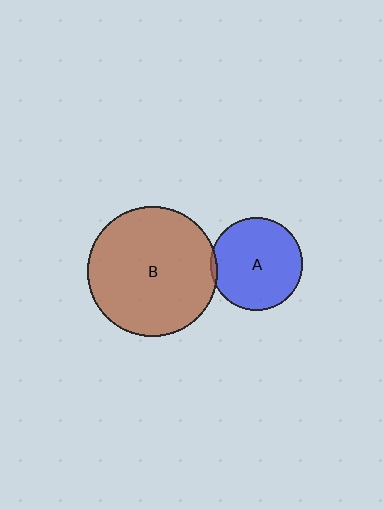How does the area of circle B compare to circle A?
Approximately 1.9 times.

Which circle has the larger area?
Circle B (brown).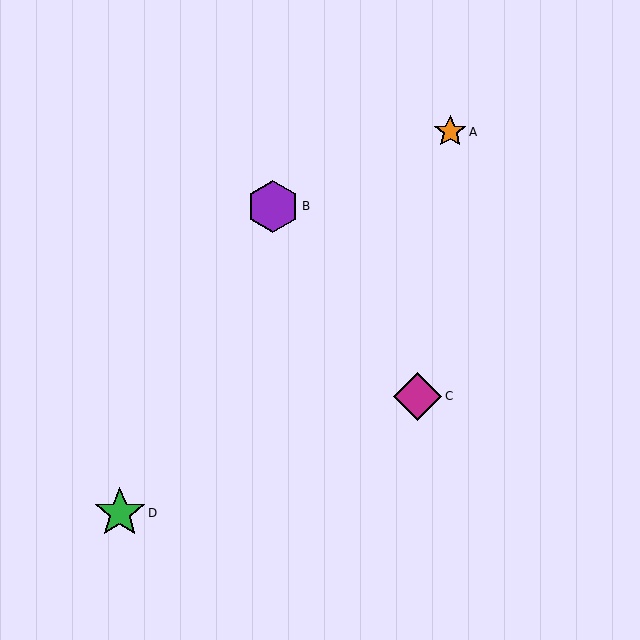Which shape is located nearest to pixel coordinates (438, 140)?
The orange star (labeled A) at (450, 132) is nearest to that location.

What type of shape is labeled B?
Shape B is a purple hexagon.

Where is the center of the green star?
The center of the green star is at (120, 513).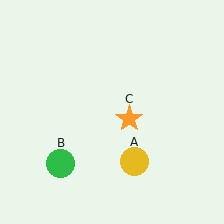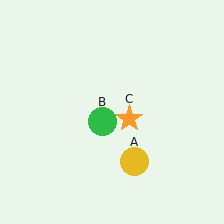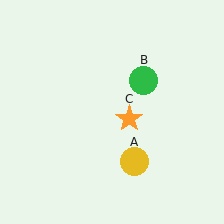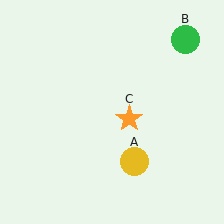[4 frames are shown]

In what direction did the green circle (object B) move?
The green circle (object B) moved up and to the right.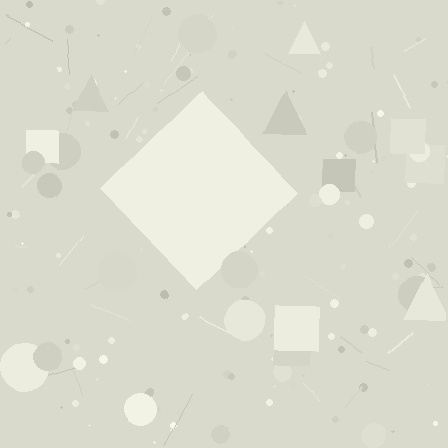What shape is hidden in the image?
A diamond is hidden in the image.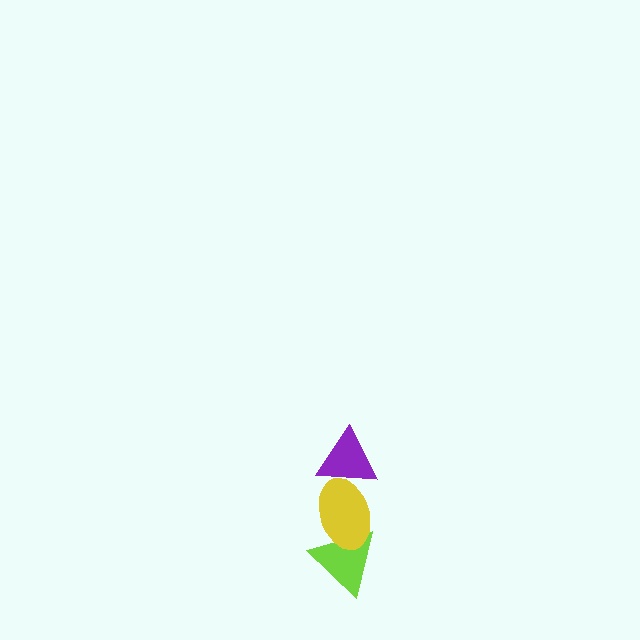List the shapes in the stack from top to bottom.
From top to bottom: the purple triangle, the yellow ellipse, the lime triangle.